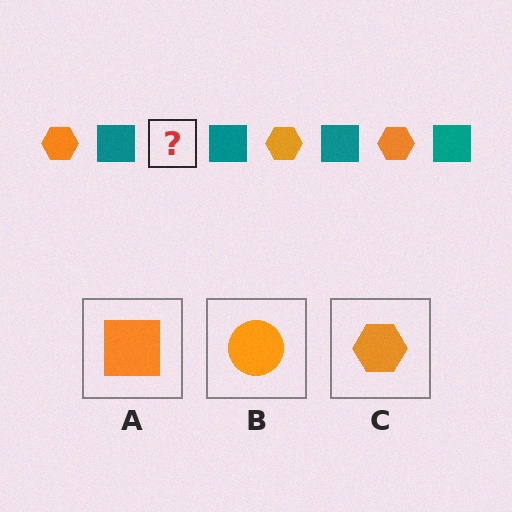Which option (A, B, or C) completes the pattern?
C.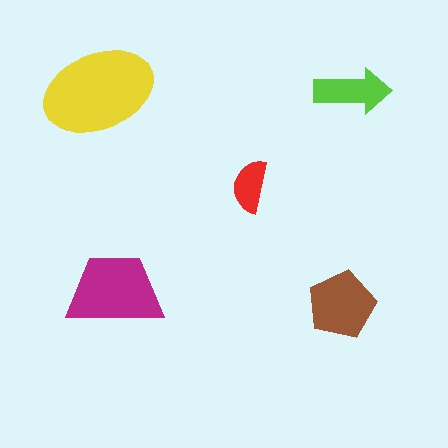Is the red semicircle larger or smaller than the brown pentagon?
Smaller.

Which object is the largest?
The yellow ellipse.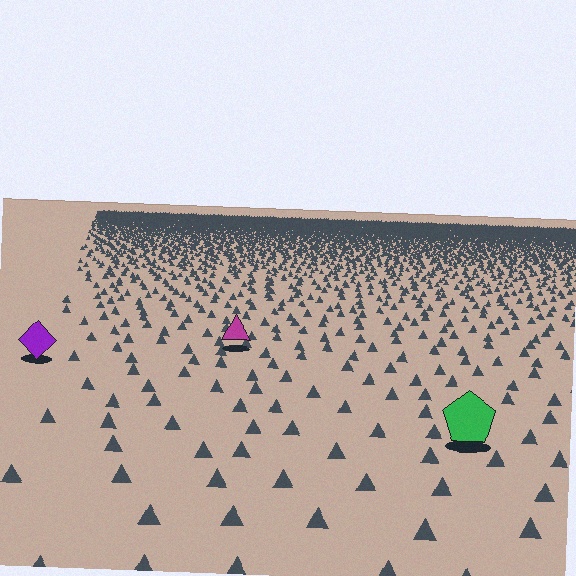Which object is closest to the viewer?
The green pentagon is closest. The texture marks near it are larger and more spread out.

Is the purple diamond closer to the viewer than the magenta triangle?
Yes. The purple diamond is closer — you can tell from the texture gradient: the ground texture is coarser near it.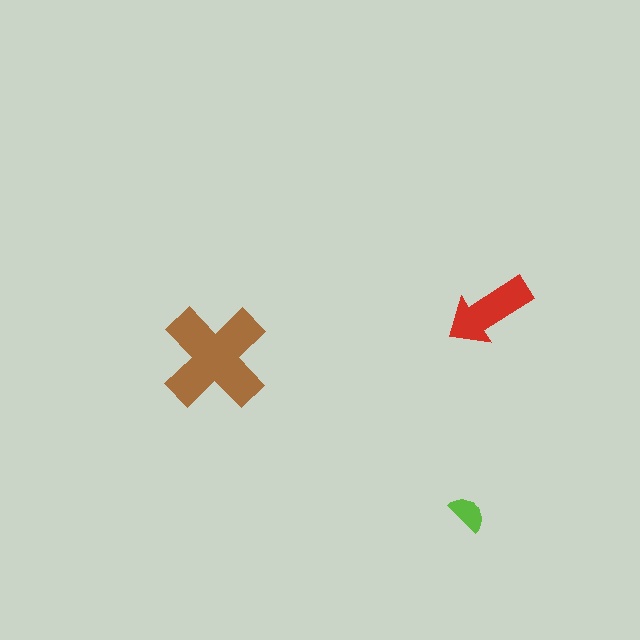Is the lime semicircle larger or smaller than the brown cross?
Smaller.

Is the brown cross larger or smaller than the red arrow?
Larger.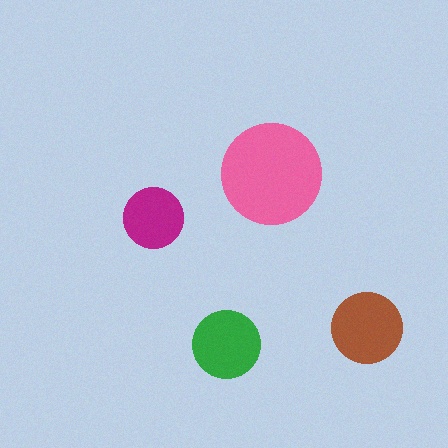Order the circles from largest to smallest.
the pink one, the brown one, the green one, the magenta one.